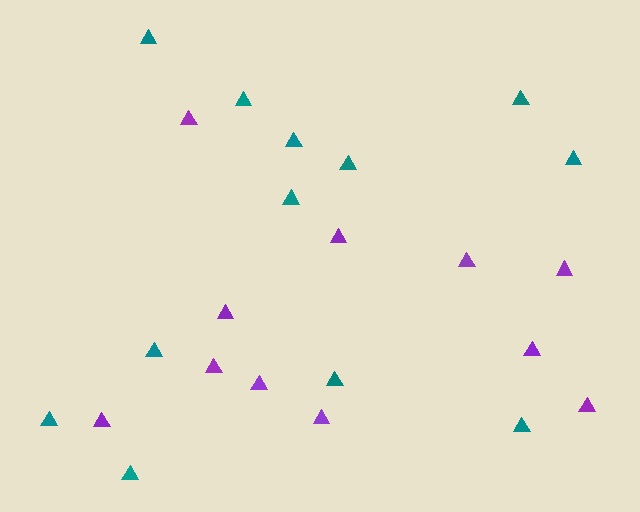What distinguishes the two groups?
There are 2 groups: one group of teal triangles (12) and one group of purple triangles (11).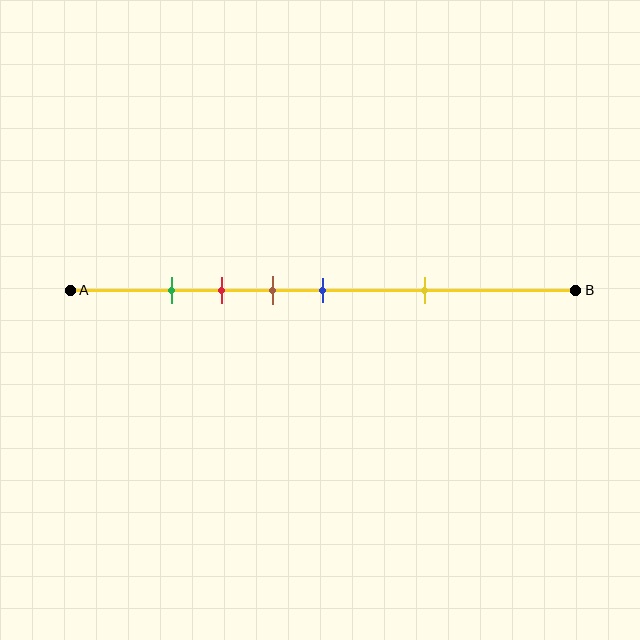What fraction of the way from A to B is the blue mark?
The blue mark is approximately 50% (0.5) of the way from A to B.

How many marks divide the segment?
There are 5 marks dividing the segment.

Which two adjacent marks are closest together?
The green and red marks are the closest adjacent pair.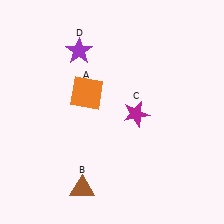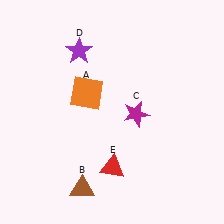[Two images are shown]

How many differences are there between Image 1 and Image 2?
There is 1 difference between the two images.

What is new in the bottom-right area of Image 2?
A red triangle (E) was added in the bottom-right area of Image 2.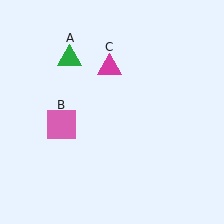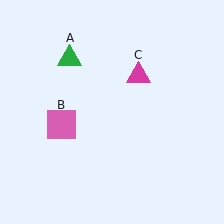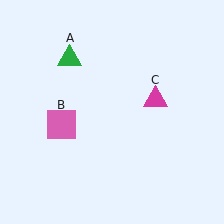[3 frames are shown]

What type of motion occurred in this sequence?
The magenta triangle (object C) rotated clockwise around the center of the scene.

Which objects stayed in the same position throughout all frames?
Green triangle (object A) and pink square (object B) remained stationary.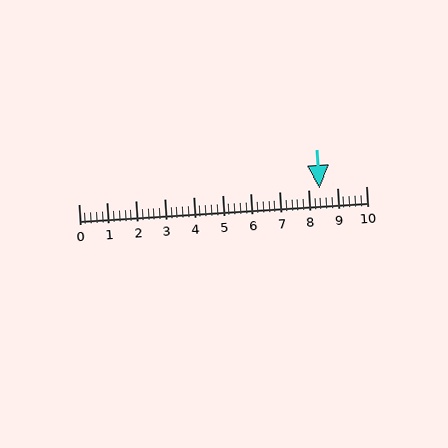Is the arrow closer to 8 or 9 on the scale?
The arrow is closer to 8.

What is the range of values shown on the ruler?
The ruler shows values from 0 to 10.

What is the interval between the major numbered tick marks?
The major tick marks are spaced 1 units apart.